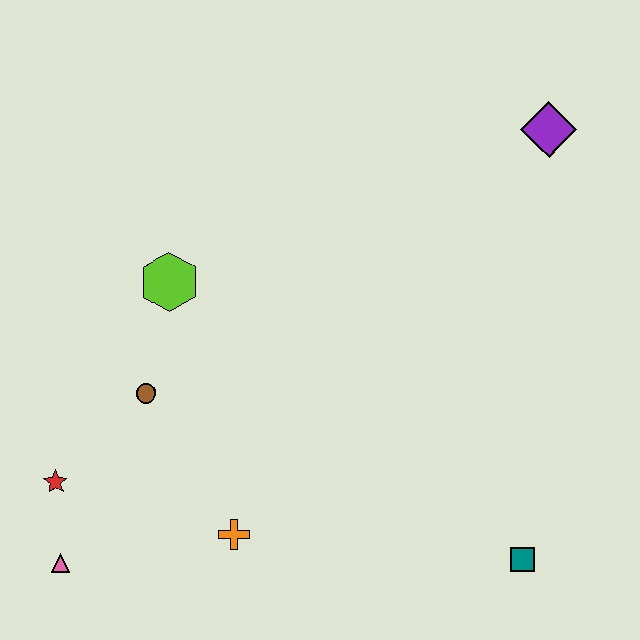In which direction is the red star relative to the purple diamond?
The red star is to the left of the purple diamond.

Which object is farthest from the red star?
The purple diamond is farthest from the red star.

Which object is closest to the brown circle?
The lime hexagon is closest to the brown circle.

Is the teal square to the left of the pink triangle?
No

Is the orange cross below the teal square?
No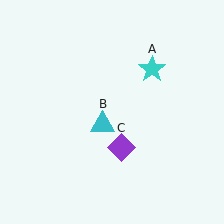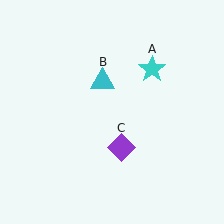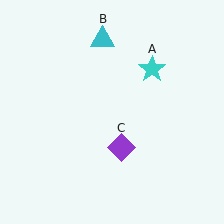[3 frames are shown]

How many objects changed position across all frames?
1 object changed position: cyan triangle (object B).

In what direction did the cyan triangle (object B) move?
The cyan triangle (object B) moved up.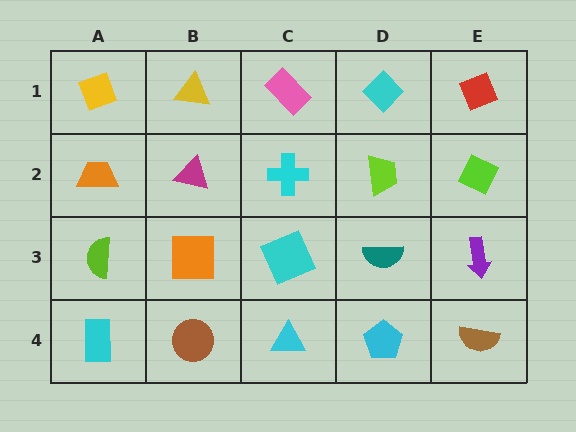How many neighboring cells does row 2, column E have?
3.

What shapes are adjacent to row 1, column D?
A lime trapezoid (row 2, column D), a pink rectangle (row 1, column C), a red diamond (row 1, column E).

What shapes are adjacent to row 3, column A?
An orange trapezoid (row 2, column A), a cyan rectangle (row 4, column A), an orange square (row 3, column B).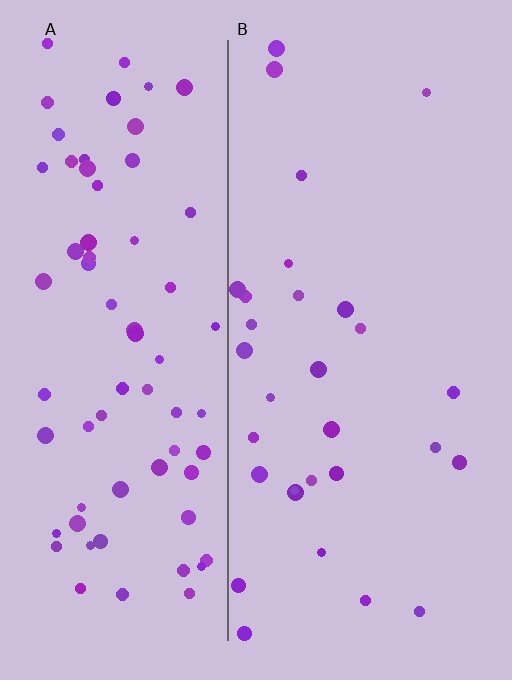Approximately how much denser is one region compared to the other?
Approximately 2.4× — region A over region B.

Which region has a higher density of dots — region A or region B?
A (the left).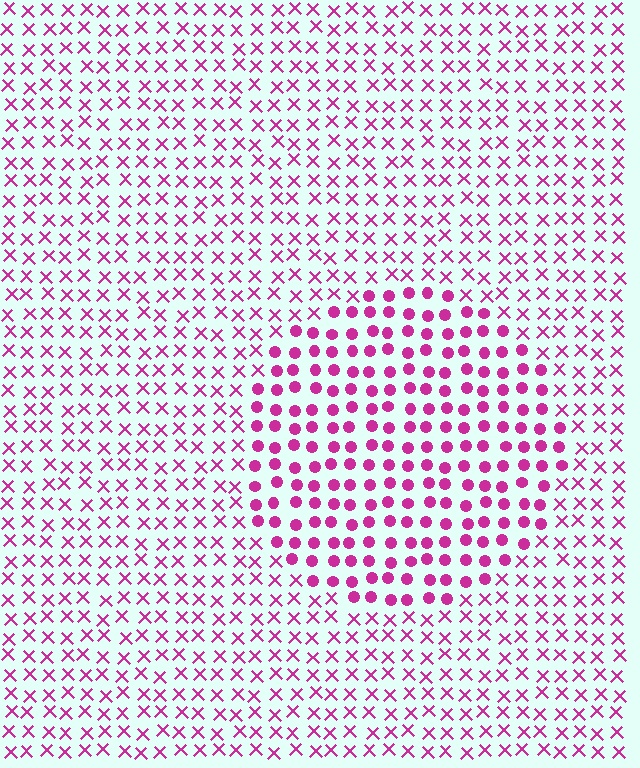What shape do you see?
I see a circle.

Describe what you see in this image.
The image is filled with small magenta elements arranged in a uniform grid. A circle-shaped region contains circles, while the surrounding area contains X marks. The boundary is defined purely by the change in element shape.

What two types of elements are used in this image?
The image uses circles inside the circle region and X marks outside it.